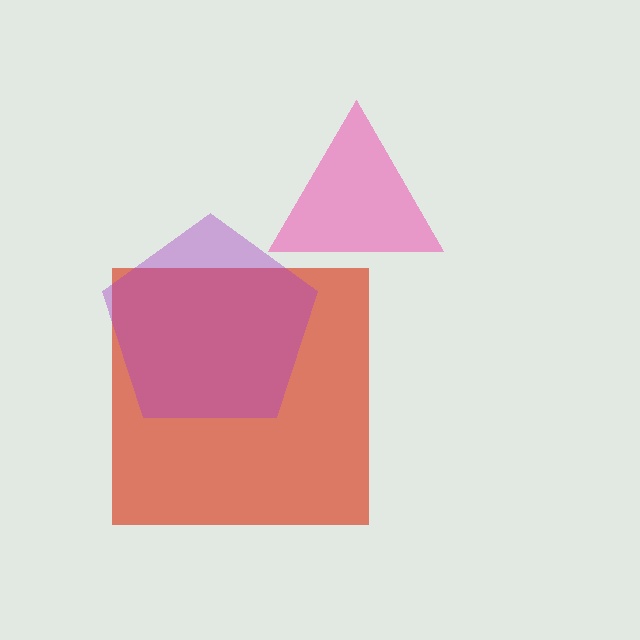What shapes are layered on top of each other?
The layered shapes are: a pink triangle, a red square, a purple pentagon.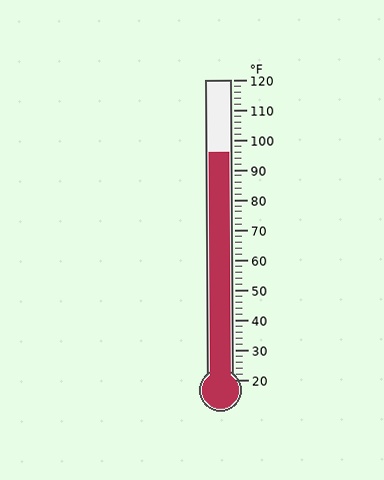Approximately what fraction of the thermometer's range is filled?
The thermometer is filled to approximately 75% of its range.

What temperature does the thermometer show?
The thermometer shows approximately 96°F.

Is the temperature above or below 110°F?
The temperature is below 110°F.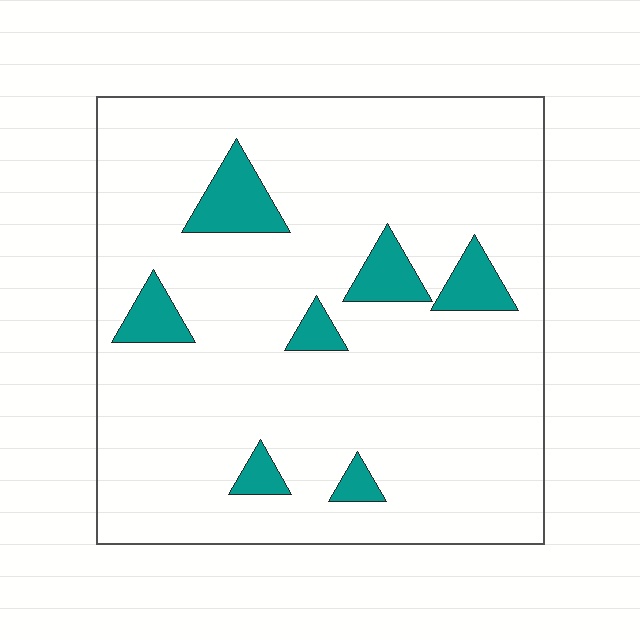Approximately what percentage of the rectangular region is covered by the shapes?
Approximately 10%.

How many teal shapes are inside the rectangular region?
7.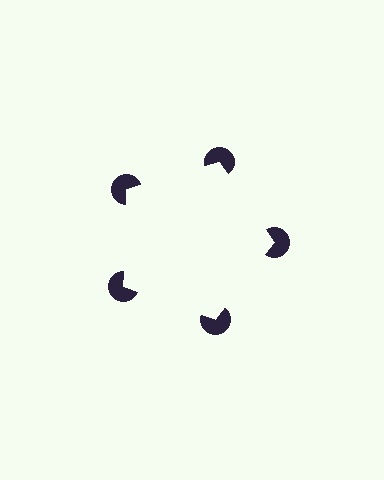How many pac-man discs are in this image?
There are 5 — one at each vertex of the illusory pentagon.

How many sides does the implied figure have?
5 sides.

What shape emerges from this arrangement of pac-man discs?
An illusory pentagon — its edges are inferred from the aligned wedge cuts in the pac-man discs, not physically drawn.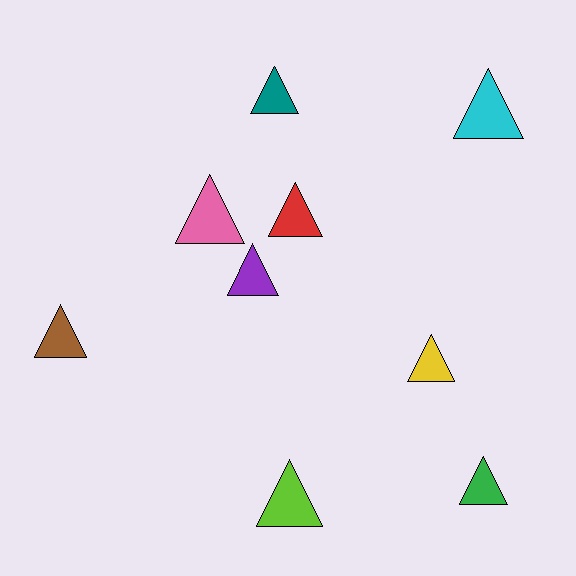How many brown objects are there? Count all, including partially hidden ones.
There is 1 brown object.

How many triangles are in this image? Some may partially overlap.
There are 9 triangles.